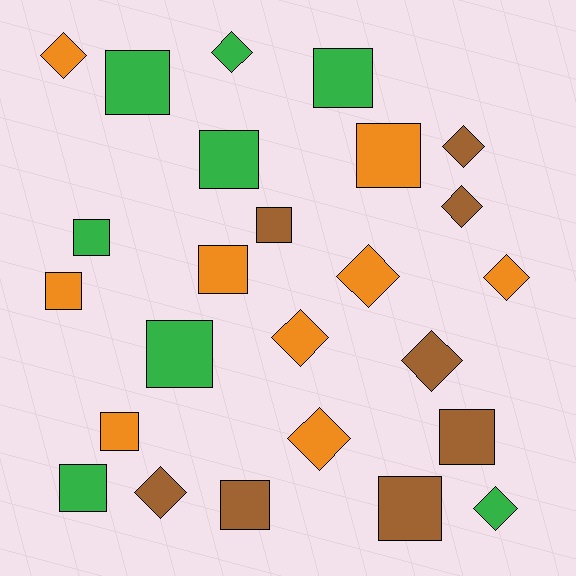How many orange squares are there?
There are 4 orange squares.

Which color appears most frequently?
Orange, with 9 objects.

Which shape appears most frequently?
Square, with 14 objects.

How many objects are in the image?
There are 25 objects.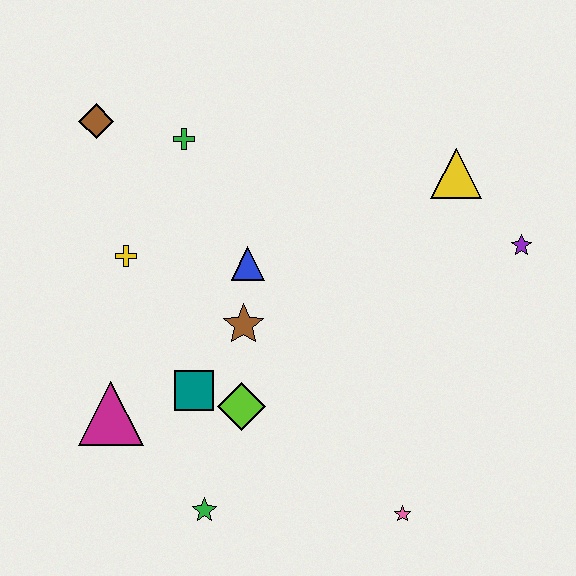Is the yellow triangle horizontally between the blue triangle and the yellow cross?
No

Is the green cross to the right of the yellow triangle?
No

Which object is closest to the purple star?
The yellow triangle is closest to the purple star.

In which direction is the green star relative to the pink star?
The green star is to the left of the pink star.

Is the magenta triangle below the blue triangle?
Yes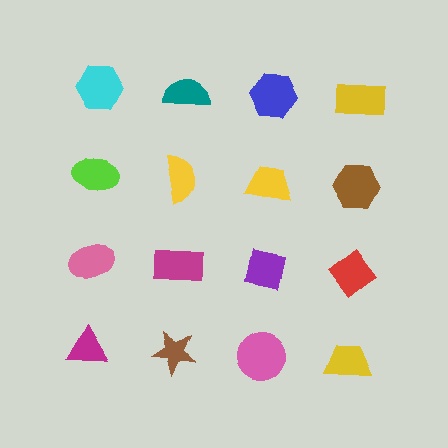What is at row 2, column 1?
A lime ellipse.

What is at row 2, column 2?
A yellow semicircle.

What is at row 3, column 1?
A pink ellipse.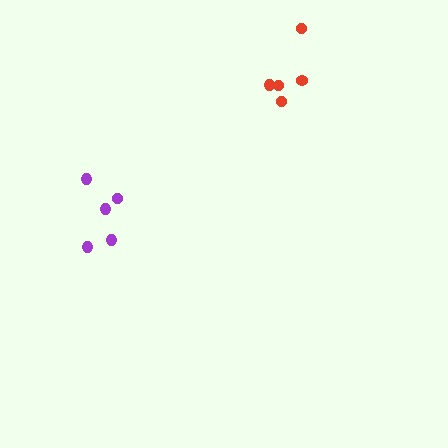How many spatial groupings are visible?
There are 2 spatial groupings.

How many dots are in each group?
Group 1: 5 dots, Group 2: 5 dots (10 total).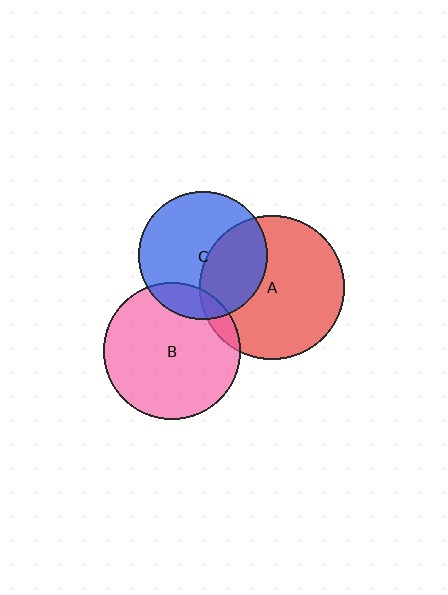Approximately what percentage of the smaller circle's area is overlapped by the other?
Approximately 10%.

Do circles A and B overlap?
Yes.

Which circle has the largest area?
Circle A (red).